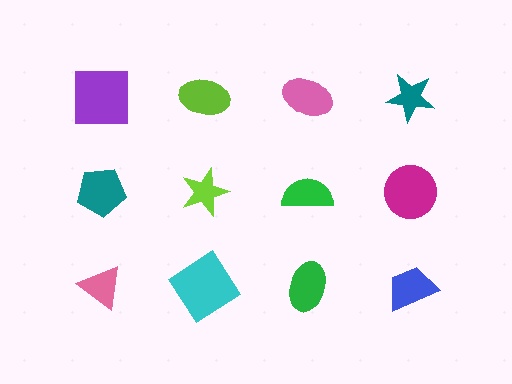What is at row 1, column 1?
A purple square.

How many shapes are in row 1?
4 shapes.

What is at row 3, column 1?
A pink triangle.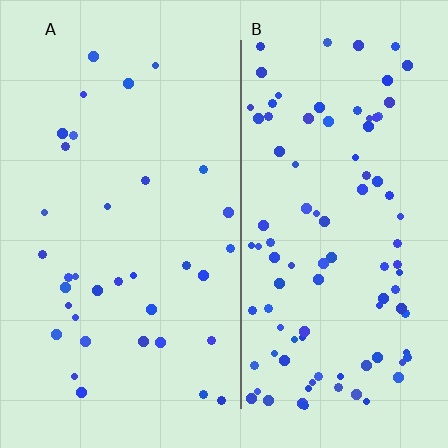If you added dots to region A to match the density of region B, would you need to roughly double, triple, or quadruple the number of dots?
Approximately triple.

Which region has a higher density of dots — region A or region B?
B (the right).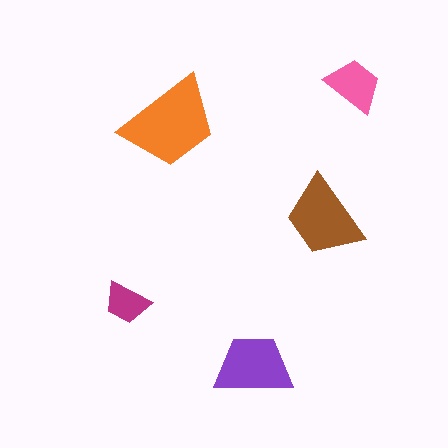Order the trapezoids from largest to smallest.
the orange one, the brown one, the purple one, the pink one, the magenta one.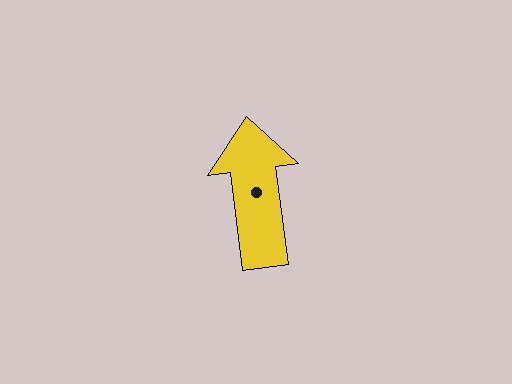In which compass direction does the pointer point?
North.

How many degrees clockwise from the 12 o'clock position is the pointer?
Approximately 353 degrees.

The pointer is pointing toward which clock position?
Roughly 12 o'clock.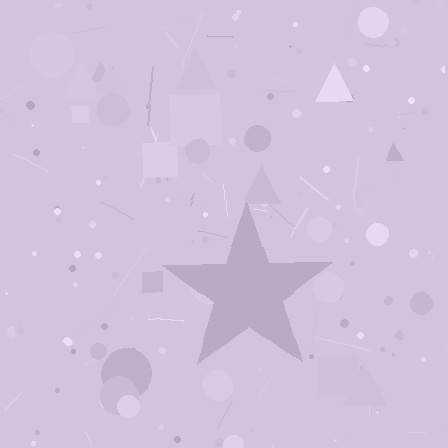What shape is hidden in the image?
A star is hidden in the image.